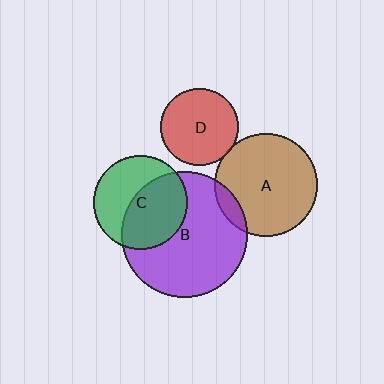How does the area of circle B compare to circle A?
Approximately 1.5 times.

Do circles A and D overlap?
Yes.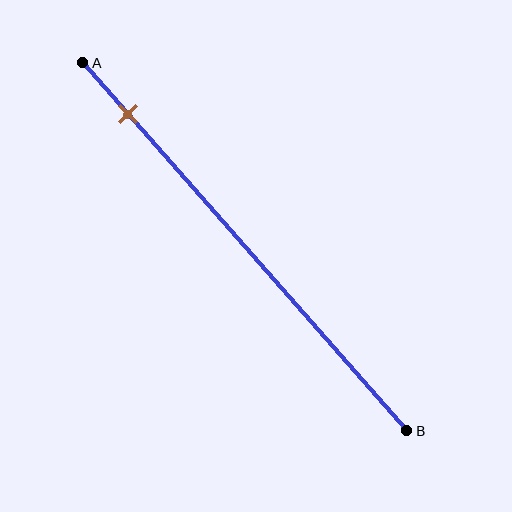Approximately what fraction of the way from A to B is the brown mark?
The brown mark is approximately 15% of the way from A to B.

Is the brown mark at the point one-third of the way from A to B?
No, the mark is at about 15% from A, not at the 33% one-third point.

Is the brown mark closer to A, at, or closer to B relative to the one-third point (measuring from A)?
The brown mark is closer to point A than the one-third point of segment AB.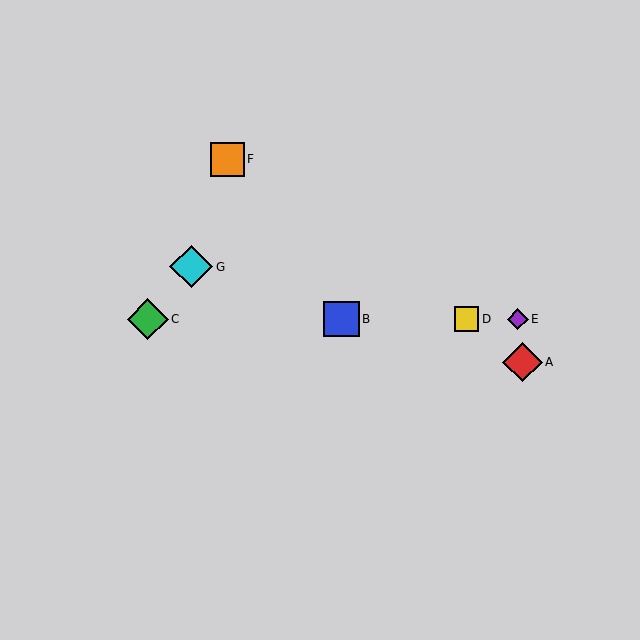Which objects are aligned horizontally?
Objects B, C, D, E are aligned horizontally.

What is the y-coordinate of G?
Object G is at y≈267.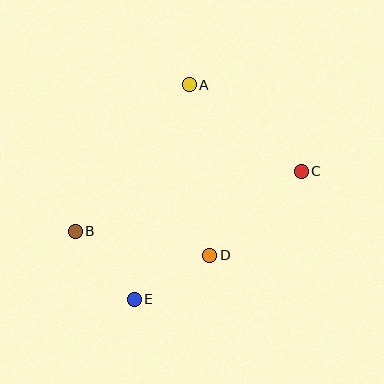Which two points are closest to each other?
Points D and E are closest to each other.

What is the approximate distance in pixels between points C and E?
The distance between C and E is approximately 210 pixels.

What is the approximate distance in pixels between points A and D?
The distance between A and D is approximately 171 pixels.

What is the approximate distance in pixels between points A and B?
The distance between A and B is approximately 186 pixels.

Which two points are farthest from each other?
Points B and C are farthest from each other.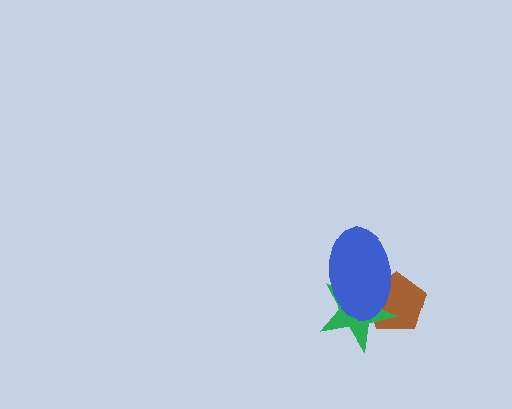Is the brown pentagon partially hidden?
Yes, it is partially covered by another shape.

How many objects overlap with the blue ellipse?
2 objects overlap with the blue ellipse.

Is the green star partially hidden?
Yes, it is partially covered by another shape.